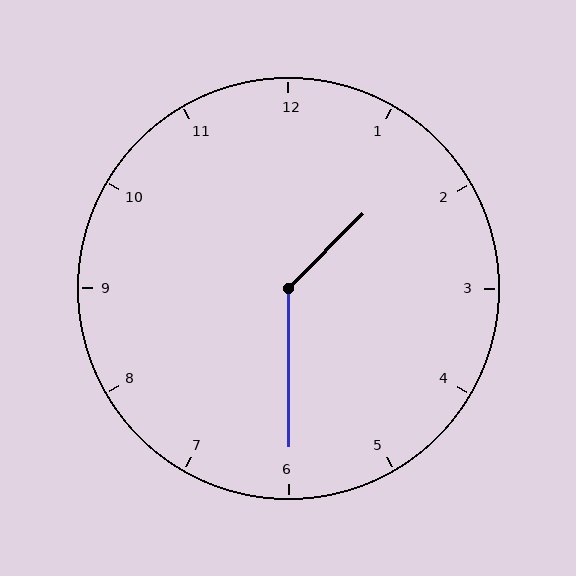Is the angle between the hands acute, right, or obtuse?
It is obtuse.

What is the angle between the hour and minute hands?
Approximately 135 degrees.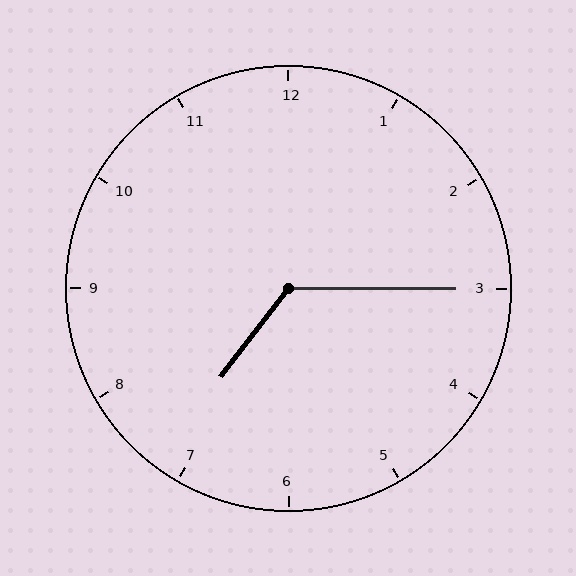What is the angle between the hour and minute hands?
Approximately 128 degrees.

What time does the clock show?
7:15.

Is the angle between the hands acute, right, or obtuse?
It is obtuse.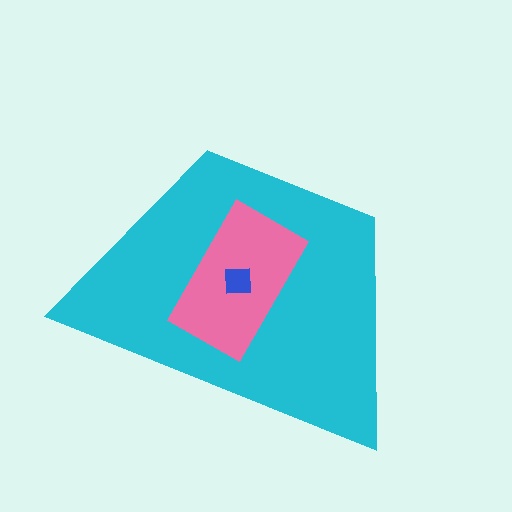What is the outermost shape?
The cyan trapezoid.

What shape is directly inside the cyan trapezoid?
The pink rectangle.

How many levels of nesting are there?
3.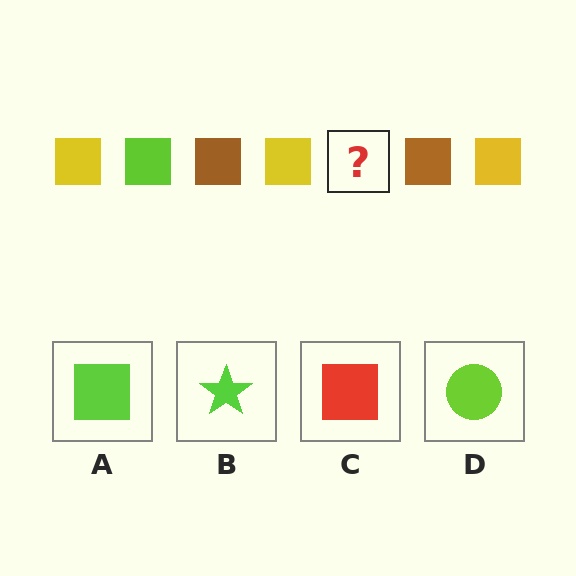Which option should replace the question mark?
Option A.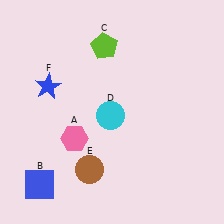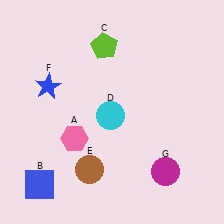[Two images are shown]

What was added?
A magenta circle (G) was added in Image 2.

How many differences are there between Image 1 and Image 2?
There is 1 difference between the two images.